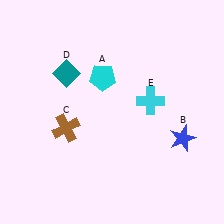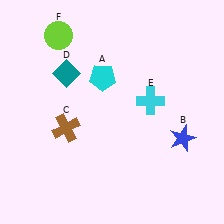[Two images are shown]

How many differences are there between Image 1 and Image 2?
There is 1 difference between the two images.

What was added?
A lime circle (F) was added in Image 2.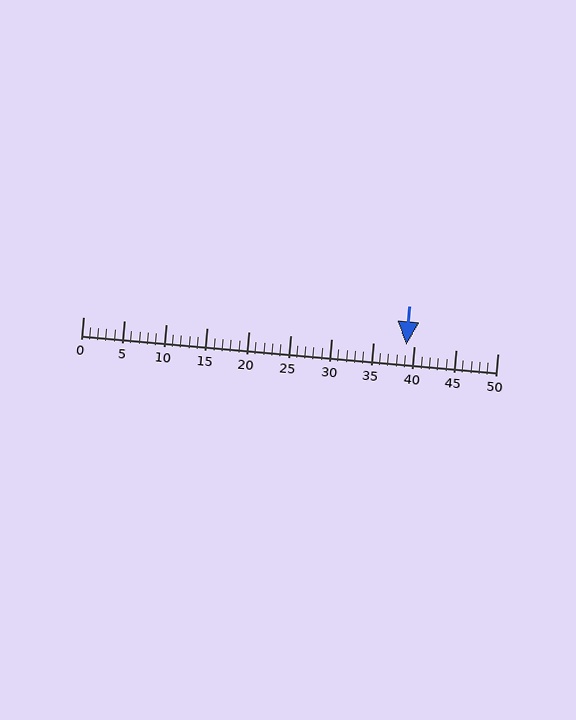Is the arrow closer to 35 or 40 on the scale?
The arrow is closer to 40.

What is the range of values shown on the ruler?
The ruler shows values from 0 to 50.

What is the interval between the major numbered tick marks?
The major tick marks are spaced 5 units apart.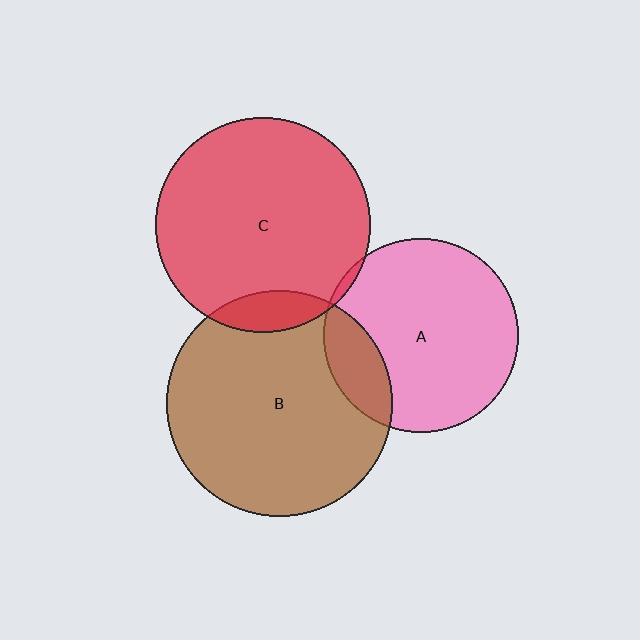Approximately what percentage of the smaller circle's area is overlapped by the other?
Approximately 5%.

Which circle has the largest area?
Circle B (brown).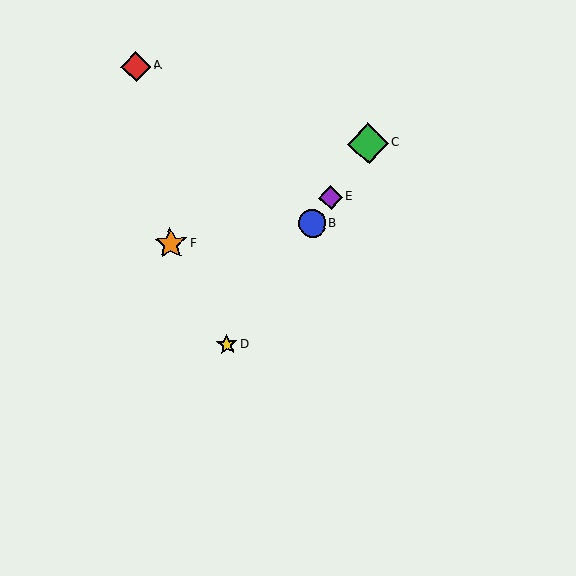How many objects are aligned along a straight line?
4 objects (B, C, D, E) are aligned along a straight line.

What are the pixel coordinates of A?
Object A is at (136, 67).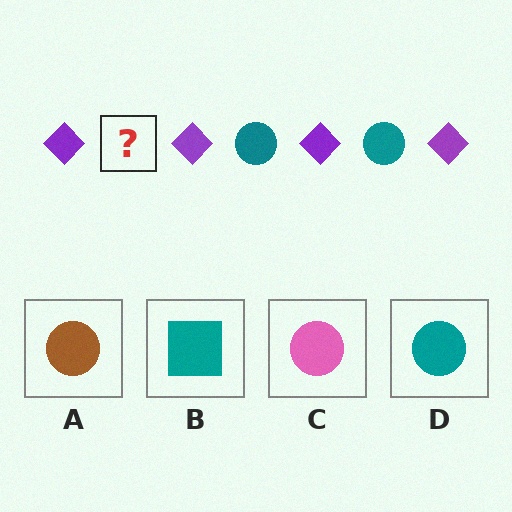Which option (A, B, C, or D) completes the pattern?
D.